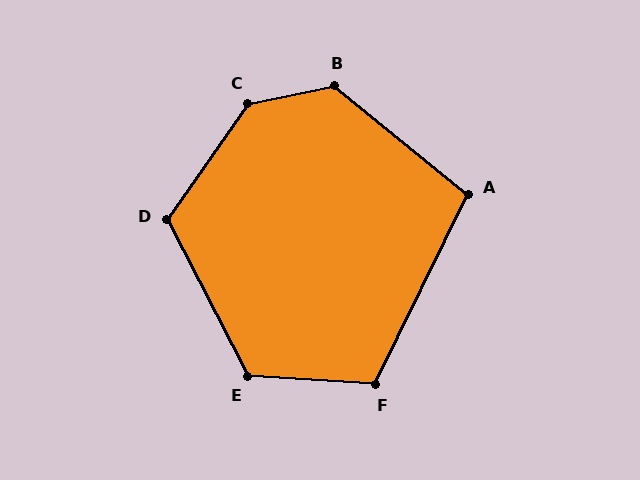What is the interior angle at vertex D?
Approximately 118 degrees (obtuse).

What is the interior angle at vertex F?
Approximately 112 degrees (obtuse).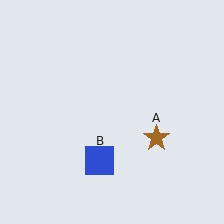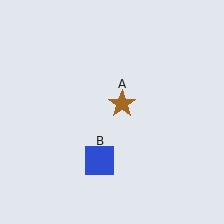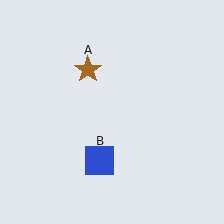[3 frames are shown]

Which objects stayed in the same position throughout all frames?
Blue square (object B) remained stationary.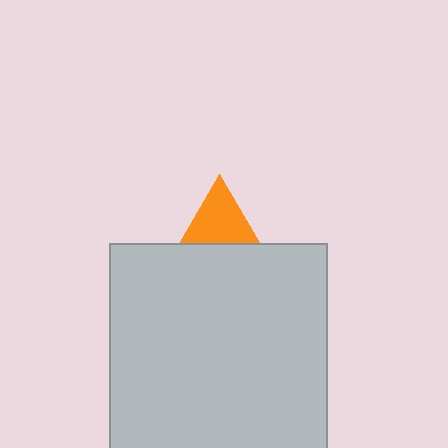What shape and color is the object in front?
The object in front is a light gray rectangle.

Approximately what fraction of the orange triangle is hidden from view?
Roughly 60% of the orange triangle is hidden behind the light gray rectangle.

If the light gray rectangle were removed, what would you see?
You would see the complete orange triangle.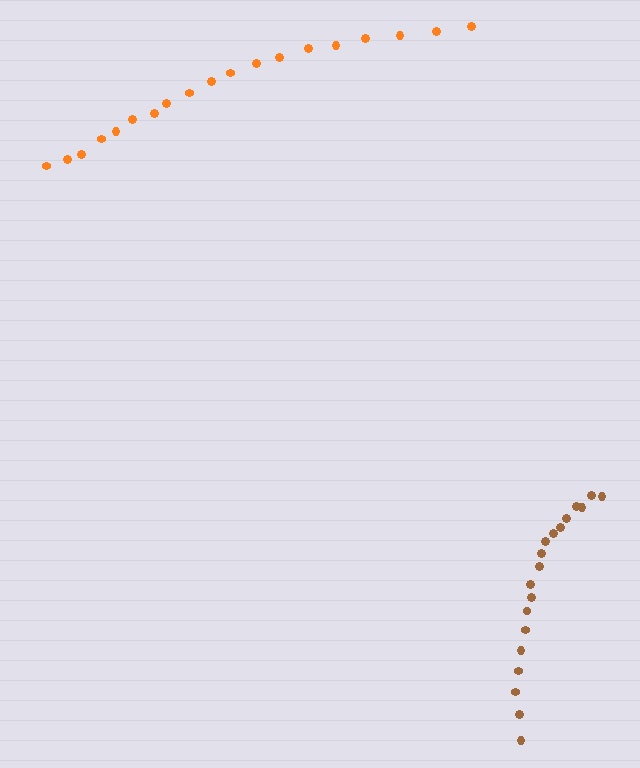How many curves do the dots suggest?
There are 2 distinct paths.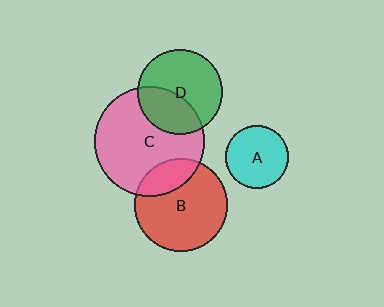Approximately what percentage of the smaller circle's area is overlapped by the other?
Approximately 40%.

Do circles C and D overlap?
Yes.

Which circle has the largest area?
Circle C (pink).